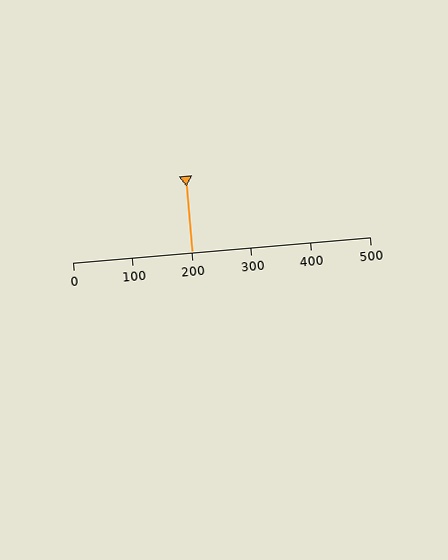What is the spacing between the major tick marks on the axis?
The major ticks are spaced 100 apart.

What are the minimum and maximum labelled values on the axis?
The axis runs from 0 to 500.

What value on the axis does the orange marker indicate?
The marker indicates approximately 200.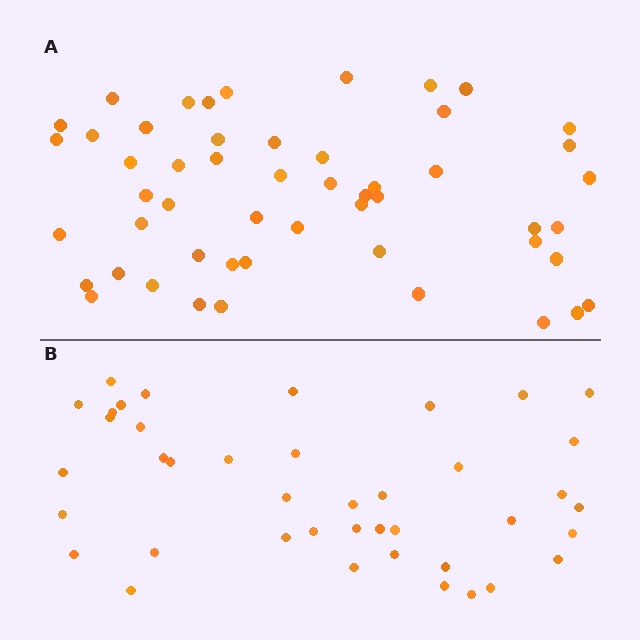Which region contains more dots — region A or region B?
Region A (the top region) has more dots.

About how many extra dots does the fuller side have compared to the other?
Region A has roughly 12 or so more dots than region B.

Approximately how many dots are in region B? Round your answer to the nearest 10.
About 40 dots. (The exact count is 41, which rounds to 40.)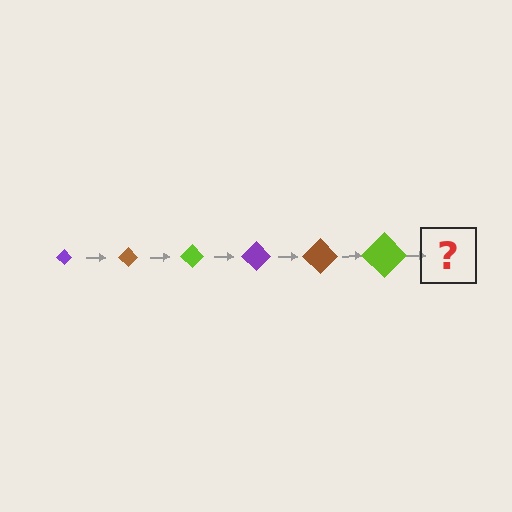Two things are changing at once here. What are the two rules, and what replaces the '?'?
The two rules are that the diamond grows larger each step and the color cycles through purple, brown, and lime. The '?' should be a purple diamond, larger than the previous one.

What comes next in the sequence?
The next element should be a purple diamond, larger than the previous one.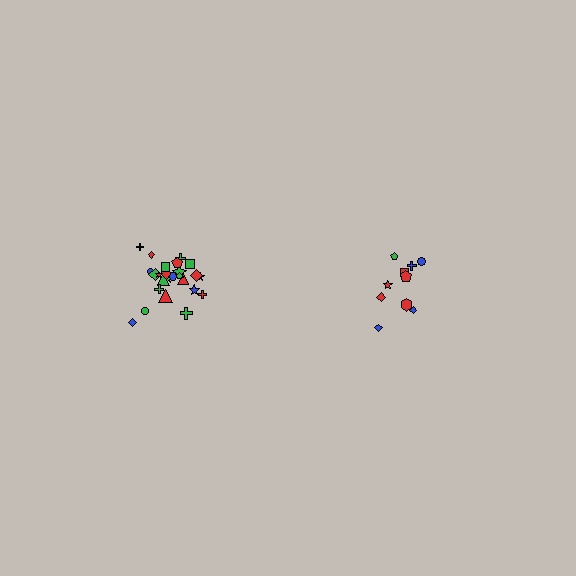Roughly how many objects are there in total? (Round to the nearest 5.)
Roughly 35 objects in total.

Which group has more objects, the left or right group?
The left group.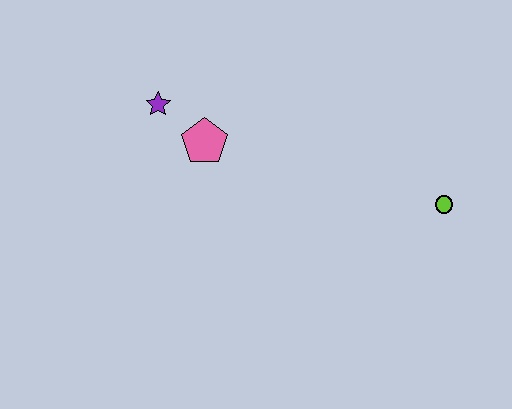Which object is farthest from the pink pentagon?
The lime circle is farthest from the pink pentagon.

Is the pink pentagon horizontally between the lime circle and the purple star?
Yes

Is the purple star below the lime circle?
No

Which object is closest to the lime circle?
The pink pentagon is closest to the lime circle.